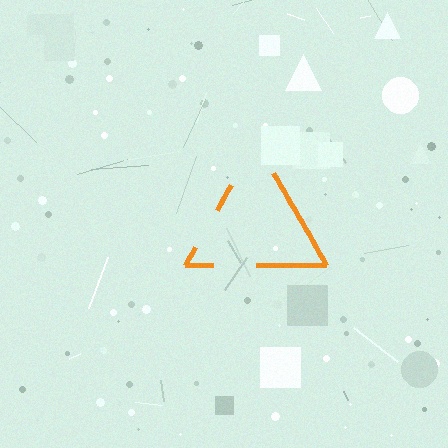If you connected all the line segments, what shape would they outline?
They would outline a triangle.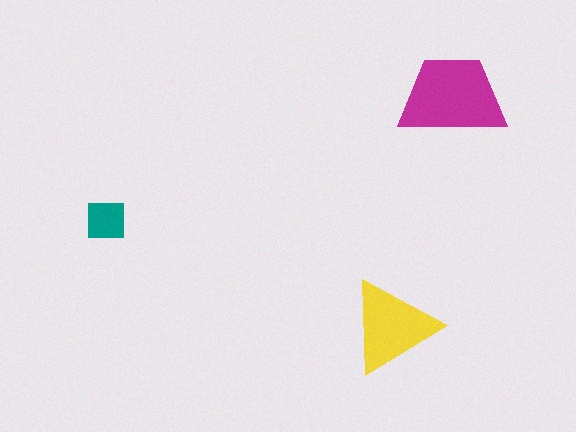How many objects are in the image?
There are 3 objects in the image.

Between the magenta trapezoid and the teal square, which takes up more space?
The magenta trapezoid.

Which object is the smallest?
The teal square.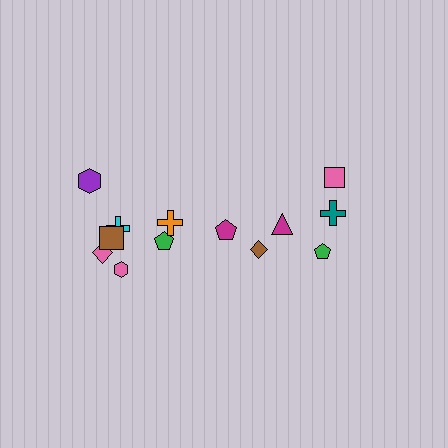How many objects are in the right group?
There are 5 objects.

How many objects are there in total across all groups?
There are 13 objects.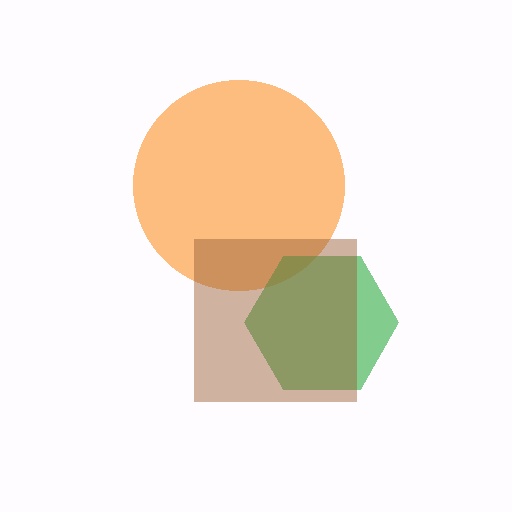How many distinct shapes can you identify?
There are 3 distinct shapes: an orange circle, a green hexagon, a brown square.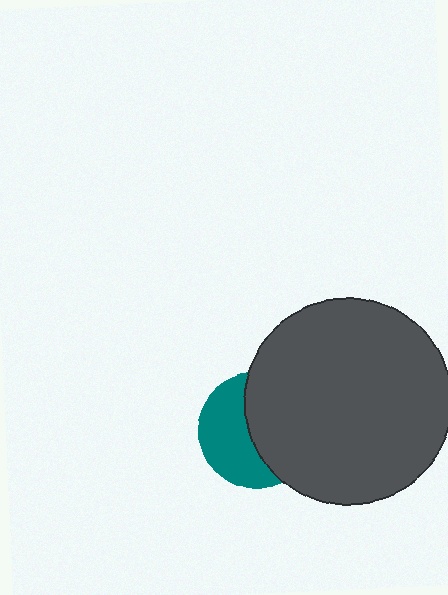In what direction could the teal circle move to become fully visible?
The teal circle could move left. That would shift it out from behind the dark gray circle entirely.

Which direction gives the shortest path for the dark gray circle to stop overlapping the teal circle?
Moving right gives the shortest separation.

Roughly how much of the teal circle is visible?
About half of it is visible (roughly 47%).